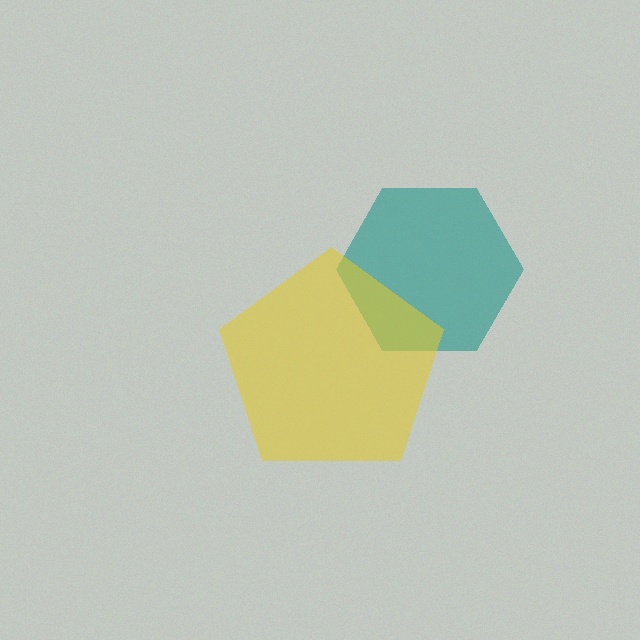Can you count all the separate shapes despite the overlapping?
Yes, there are 2 separate shapes.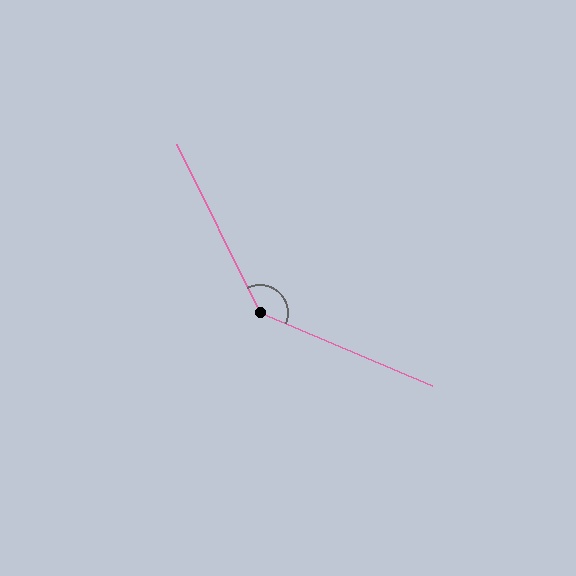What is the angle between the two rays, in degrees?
Approximately 139 degrees.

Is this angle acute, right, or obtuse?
It is obtuse.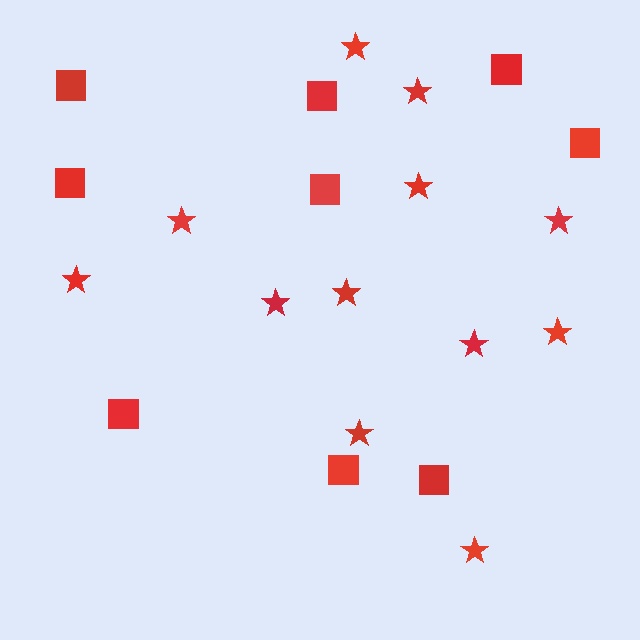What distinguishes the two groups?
There are 2 groups: one group of stars (12) and one group of squares (9).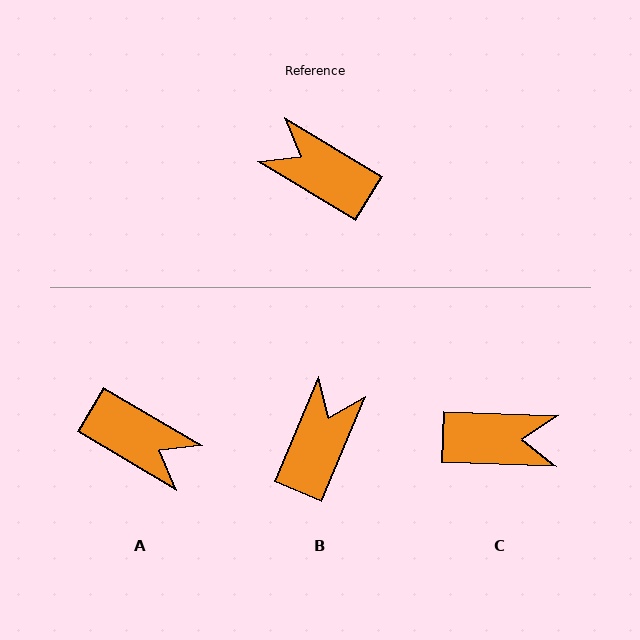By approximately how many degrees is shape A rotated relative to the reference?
Approximately 179 degrees clockwise.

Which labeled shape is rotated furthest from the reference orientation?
A, about 179 degrees away.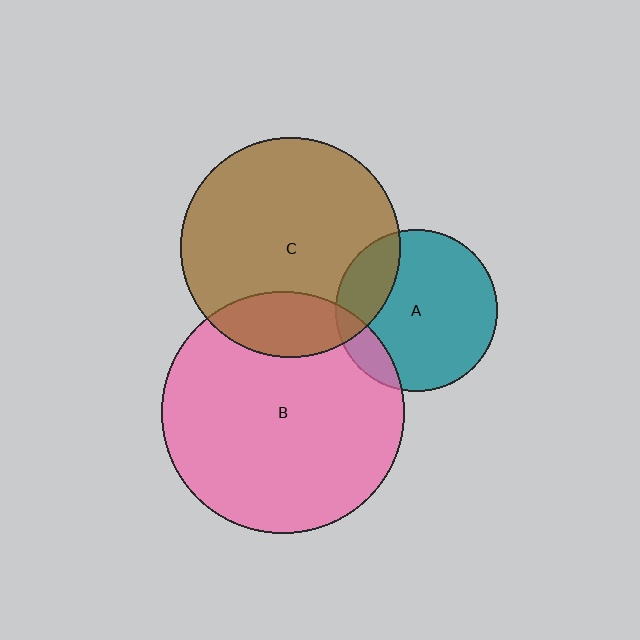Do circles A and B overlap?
Yes.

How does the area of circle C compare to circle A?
Approximately 1.9 times.